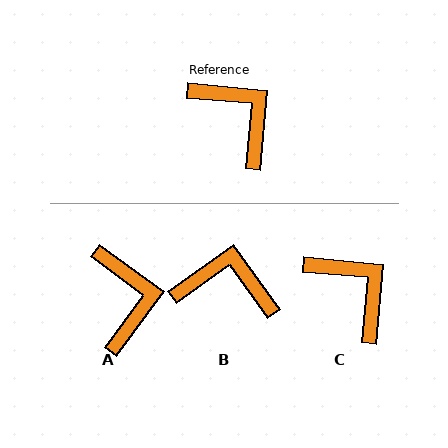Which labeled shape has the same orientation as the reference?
C.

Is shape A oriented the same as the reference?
No, it is off by about 31 degrees.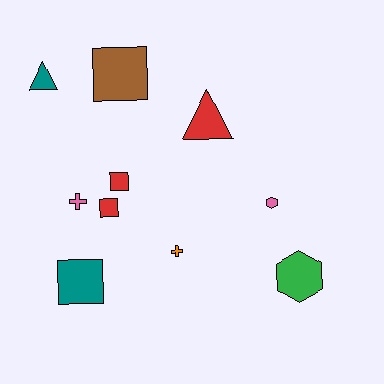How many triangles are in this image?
There are 2 triangles.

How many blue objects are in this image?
There are no blue objects.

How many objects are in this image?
There are 10 objects.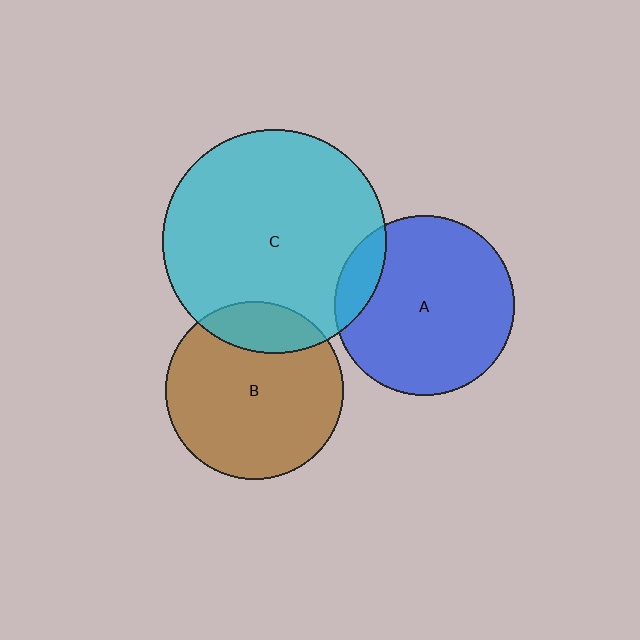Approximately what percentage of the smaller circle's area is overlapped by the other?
Approximately 10%.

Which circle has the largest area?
Circle C (cyan).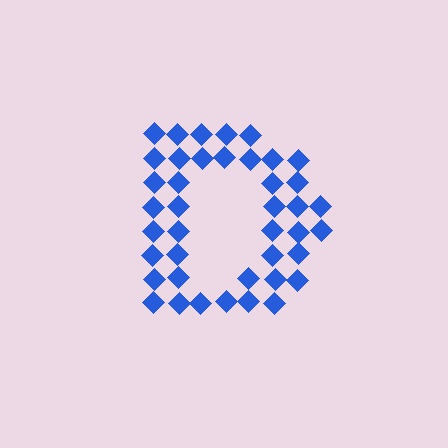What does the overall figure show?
The overall figure shows the letter D.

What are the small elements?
The small elements are diamonds.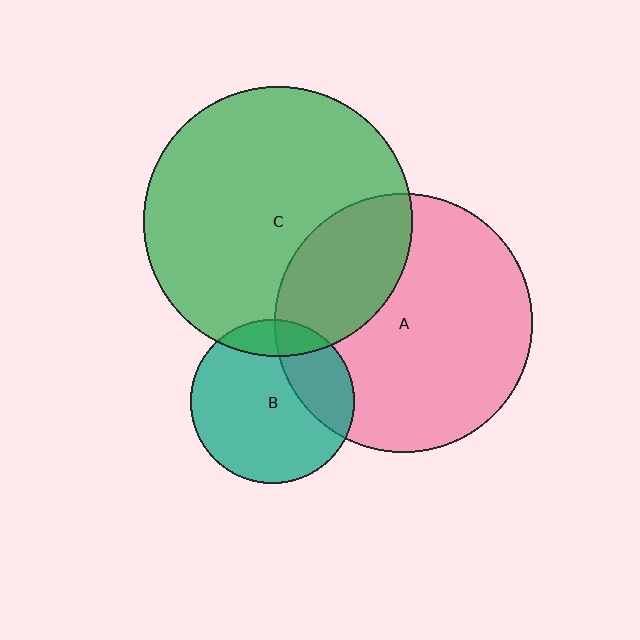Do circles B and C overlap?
Yes.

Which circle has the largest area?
Circle C (green).